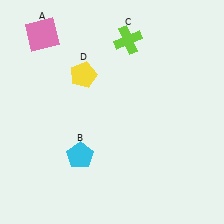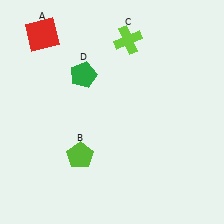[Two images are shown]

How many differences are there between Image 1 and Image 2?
There are 3 differences between the two images.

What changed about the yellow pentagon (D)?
In Image 1, D is yellow. In Image 2, it changed to green.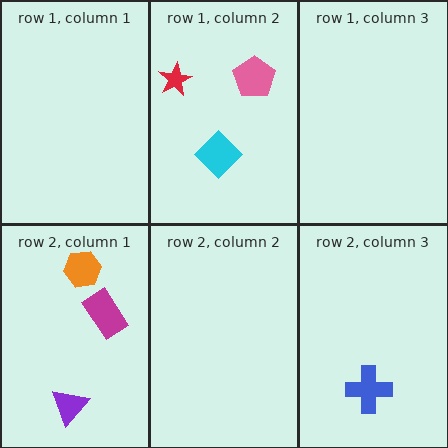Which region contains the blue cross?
The row 2, column 3 region.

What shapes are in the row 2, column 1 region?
The purple triangle, the magenta rectangle, the orange hexagon.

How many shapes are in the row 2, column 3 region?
1.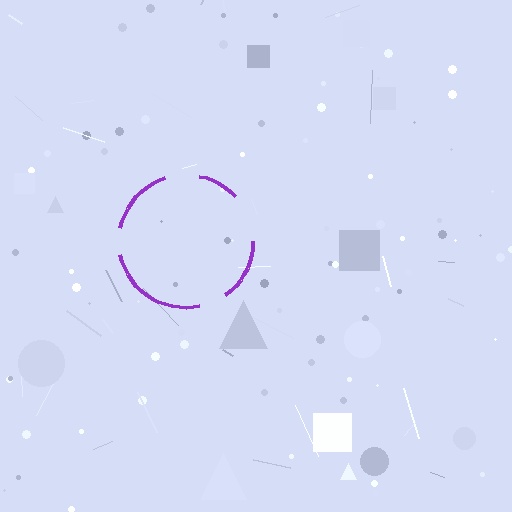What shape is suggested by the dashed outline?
The dashed outline suggests a circle.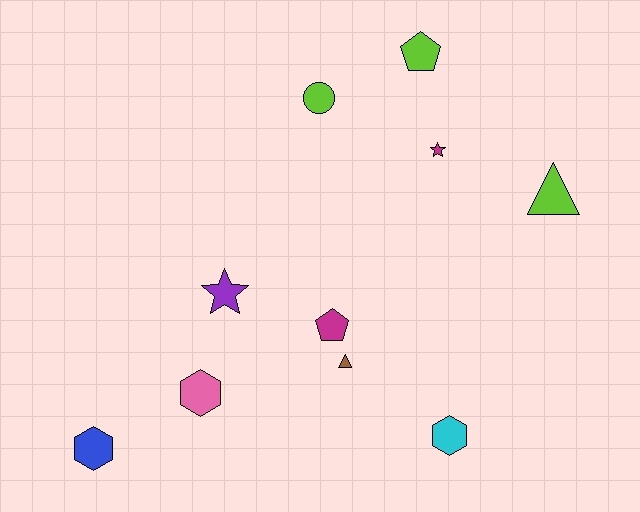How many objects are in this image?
There are 10 objects.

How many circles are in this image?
There is 1 circle.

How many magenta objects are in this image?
There are 2 magenta objects.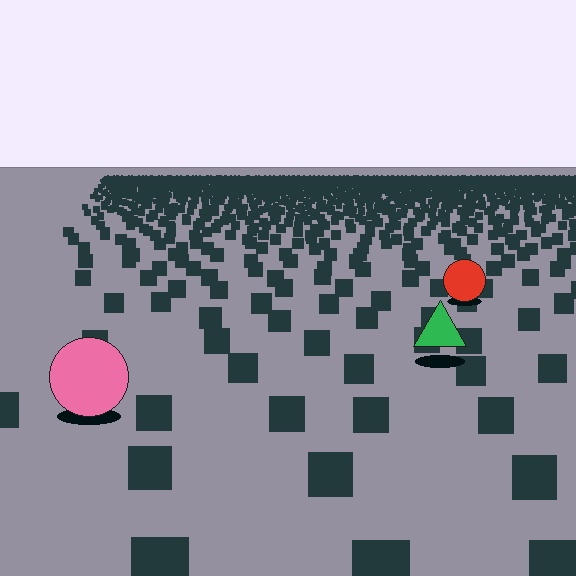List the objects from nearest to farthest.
From nearest to farthest: the pink circle, the green triangle, the red circle.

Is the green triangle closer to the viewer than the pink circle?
No. The pink circle is closer — you can tell from the texture gradient: the ground texture is coarser near it.